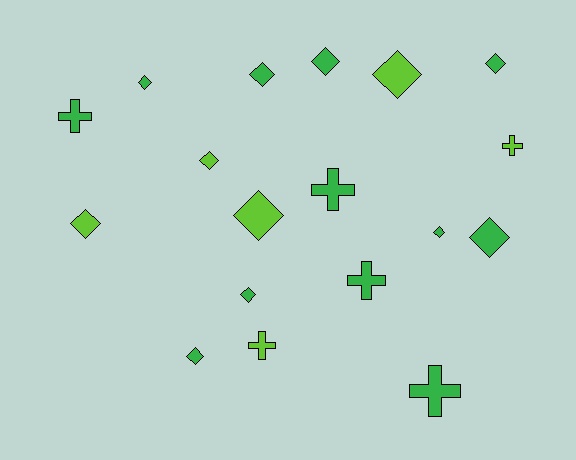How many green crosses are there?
There are 4 green crosses.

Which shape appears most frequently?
Diamond, with 12 objects.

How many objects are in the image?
There are 18 objects.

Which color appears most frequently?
Green, with 12 objects.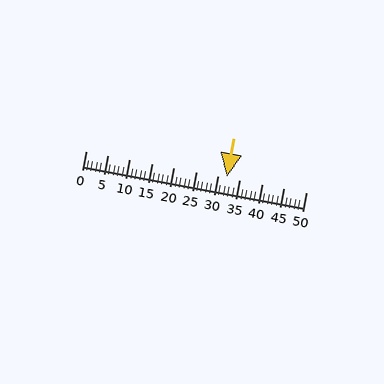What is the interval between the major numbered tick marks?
The major tick marks are spaced 5 units apart.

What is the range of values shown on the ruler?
The ruler shows values from 0 to 50.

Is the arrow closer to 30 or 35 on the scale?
The arrow is closer to 30.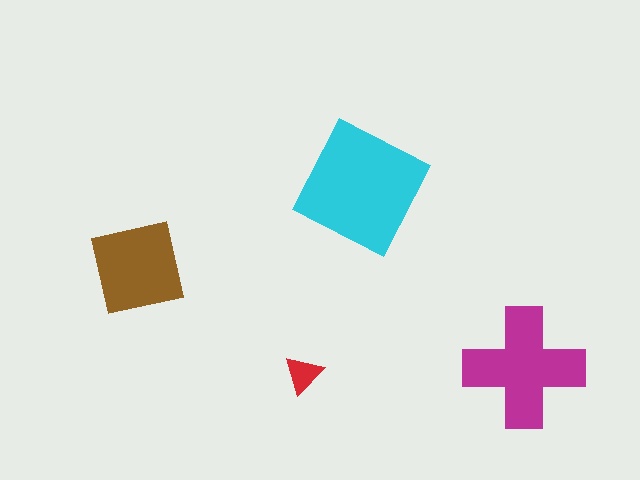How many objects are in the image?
There are 4 objects in the image.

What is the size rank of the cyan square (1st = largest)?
1st.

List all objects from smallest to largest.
The red triangle, the brown square, the magenta cross, the cyan square.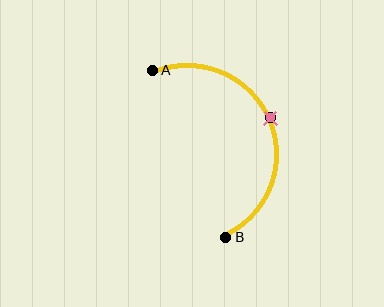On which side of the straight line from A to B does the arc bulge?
The arc bulges to the right of the straight line connecting A and B.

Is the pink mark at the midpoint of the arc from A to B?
Yes. The pink mark lies on the arc at equal arc-length from both A and B — it is the arc midpoint.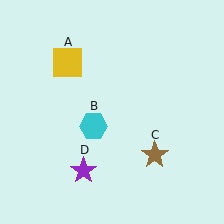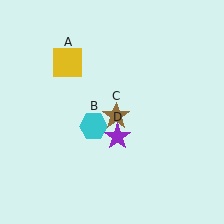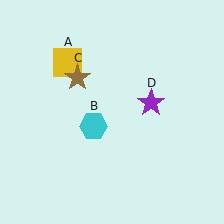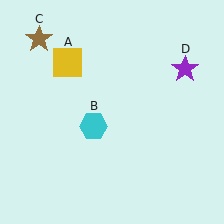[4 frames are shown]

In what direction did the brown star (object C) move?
The brown star (object C) moved up and to the left.